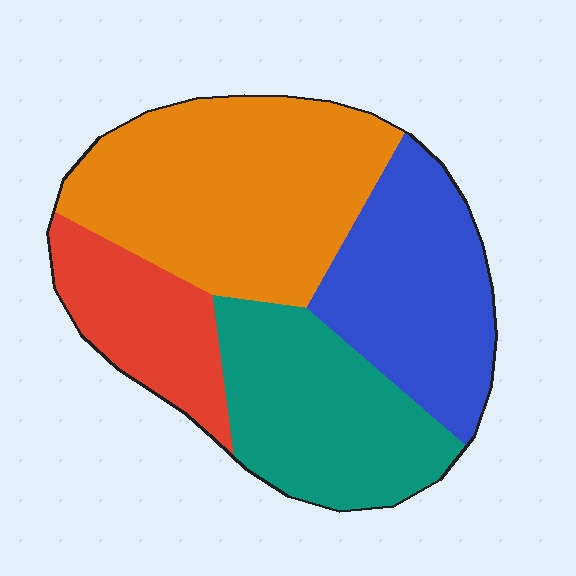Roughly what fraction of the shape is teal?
Teal covers about 25% of the shape.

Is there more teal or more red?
Teal.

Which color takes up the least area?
Red, at roughly 15%.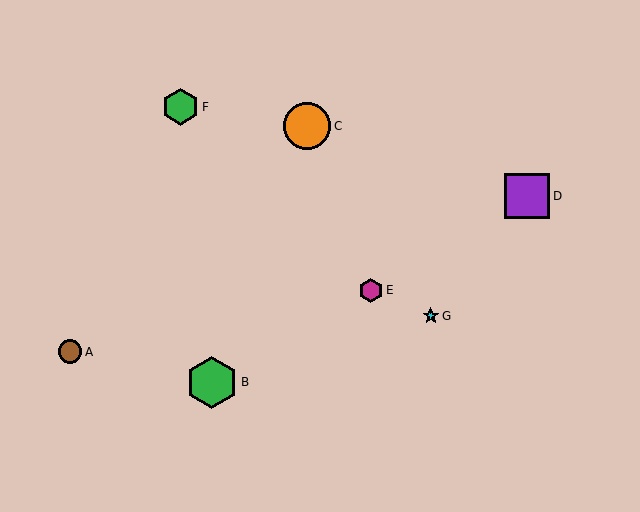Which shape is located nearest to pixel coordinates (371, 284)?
The magenta hexagon (labeled E) at (371, 290) is nearest to that location.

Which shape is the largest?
The green hexagon (labeled B) is the largest.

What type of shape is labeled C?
Shape C is an orange circle.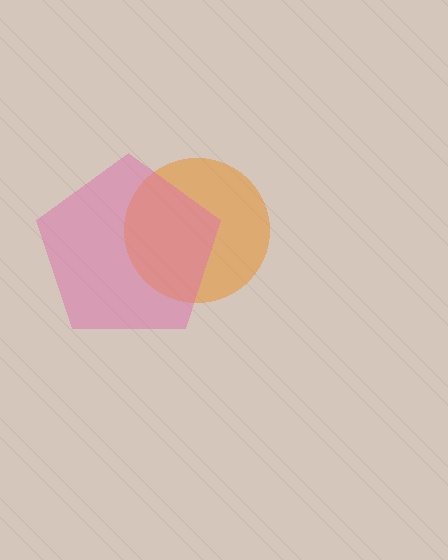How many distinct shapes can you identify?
There are 2 distinct shapes: an orange circle, a pink pentagon.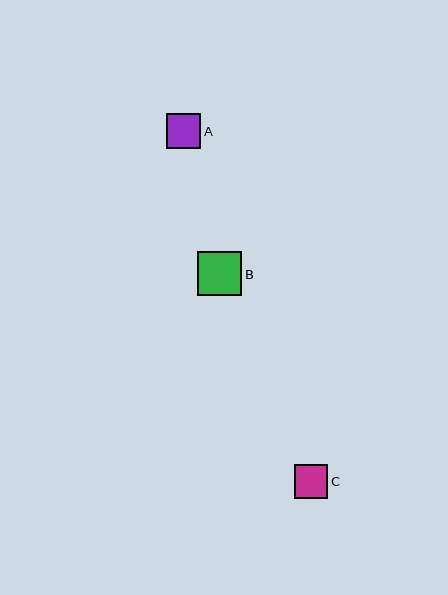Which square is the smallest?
Square C is the smallest with a size of approximately 33 pixels.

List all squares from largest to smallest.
From largest to smallest: B, A, C.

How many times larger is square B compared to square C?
Square B is approximately 1.3 times the size of square C.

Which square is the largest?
Square B is the largest with a size of approximately 44 pixels.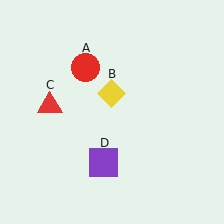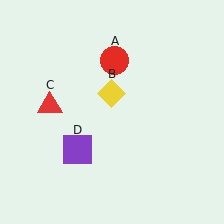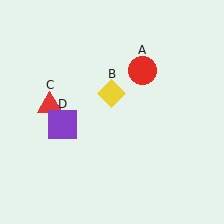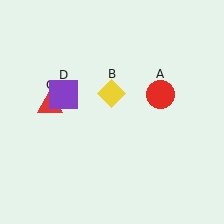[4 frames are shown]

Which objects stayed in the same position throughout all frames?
Yellow diamond (object B) and red triangle (object C) remained stationary.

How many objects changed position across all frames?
2 objects changed position: red circle (object A), purple square (object D).